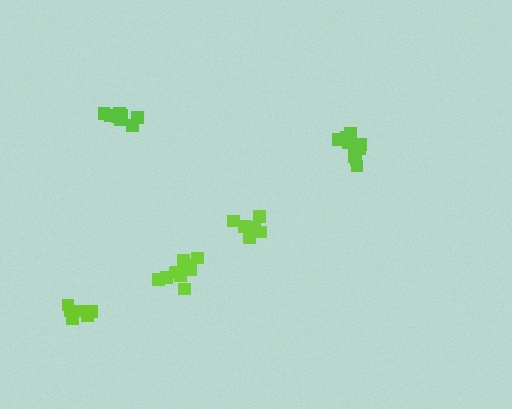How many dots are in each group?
Group 1: 10 dots, Group 2: 6 dots, Group 3: 11 dots, Group 4: 8 dots, Group 5: 6 dots (41 total).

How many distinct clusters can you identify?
There are 5 distinct clusters.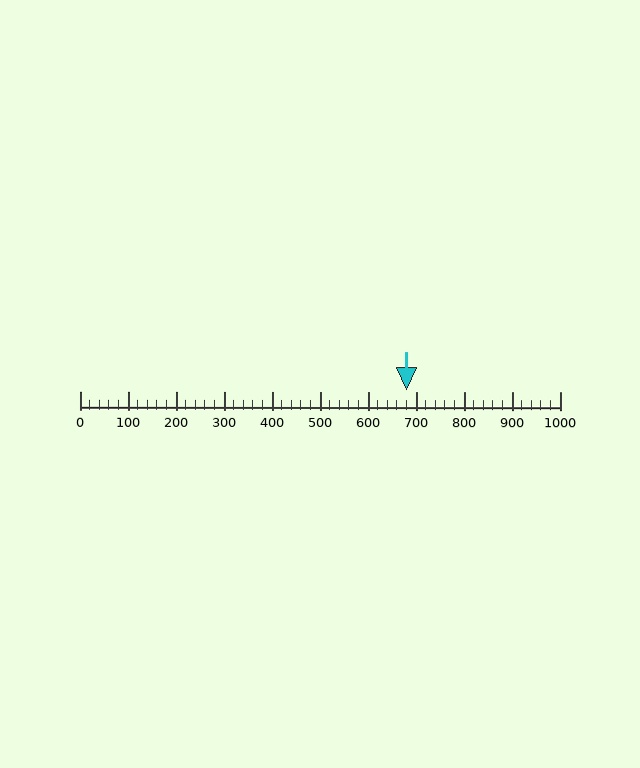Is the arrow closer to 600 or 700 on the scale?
The arrow is closer to 700.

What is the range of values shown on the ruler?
The ruler shows values from 0 to 1000.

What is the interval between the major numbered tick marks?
The major tick marks are spaced 100 units apart.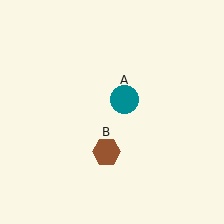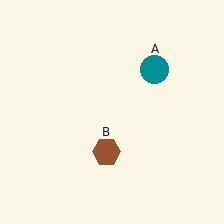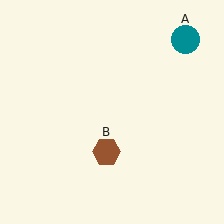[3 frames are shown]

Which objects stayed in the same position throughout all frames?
Brown hexagon (object B) remained stationary.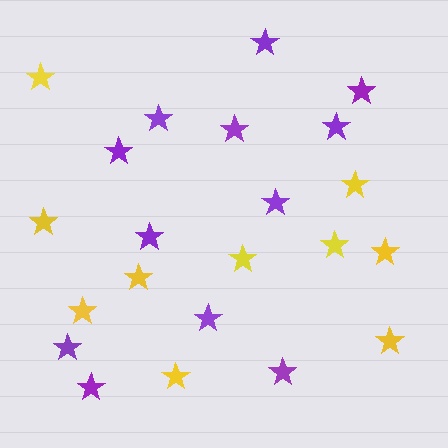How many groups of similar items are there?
There are 2 groups: one group of purple stars (12) and one group of yellow stars (10).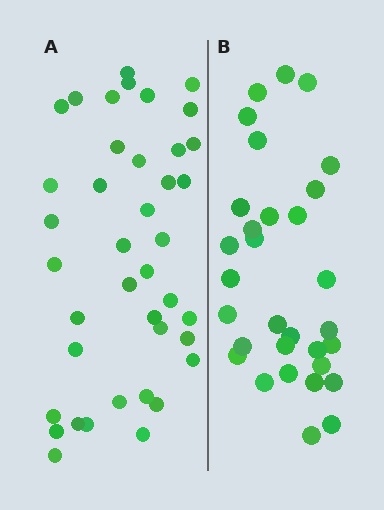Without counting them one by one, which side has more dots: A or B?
Region A (the left region) has more dots.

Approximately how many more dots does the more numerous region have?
Region A has roughly 8 or so more dots than region B.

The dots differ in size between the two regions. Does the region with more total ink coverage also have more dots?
No. Region B has more total ink coverage because its dots are larger, but region A actually contains more individual dots. Total area can be misleading — the number of items is what matters here.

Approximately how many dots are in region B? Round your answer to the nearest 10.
About 30 dots. (The exact count is 31, which rounds to 30.)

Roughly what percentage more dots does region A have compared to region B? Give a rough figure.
About 30% more.